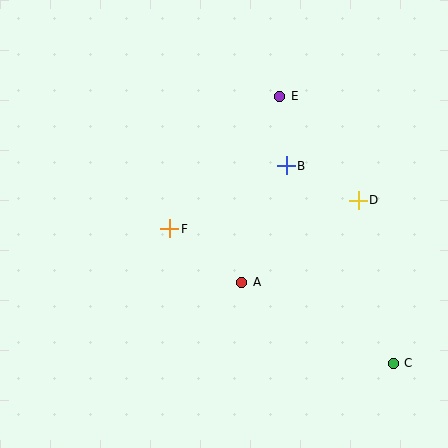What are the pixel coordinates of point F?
Point F is at (170, 229).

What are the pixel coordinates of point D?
Point D is at (358, 200).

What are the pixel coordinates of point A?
Point A is at (242, 282).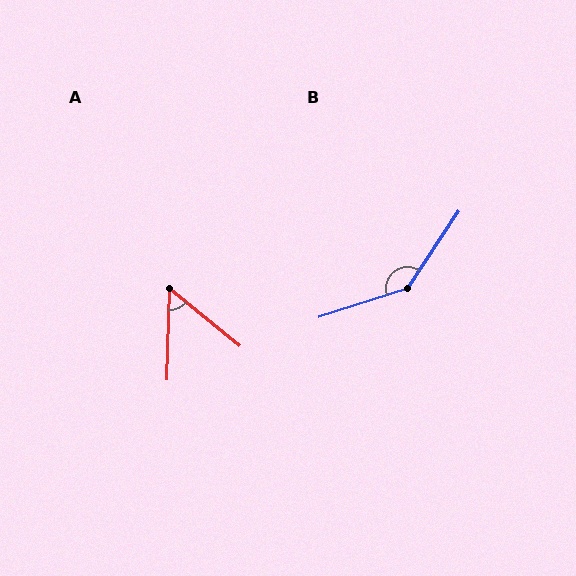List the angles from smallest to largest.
A (52°), B (141°).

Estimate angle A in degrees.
Approximately 52 degrees.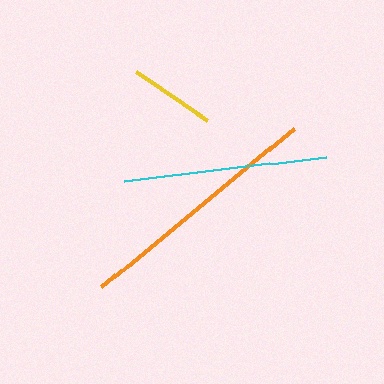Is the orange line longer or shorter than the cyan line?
The orange line is longer than the cyan line.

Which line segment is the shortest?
The yellow line is the shortest at approximately 87 pixels.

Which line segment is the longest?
The orange line is the longest at approximately 249 pixels.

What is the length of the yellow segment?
The yellow segment is approximately 87 pixels long.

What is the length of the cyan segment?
The cyan segment is approximately 204 pixels long.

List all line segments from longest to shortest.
From longest to shortest: orange, cyan, yellow.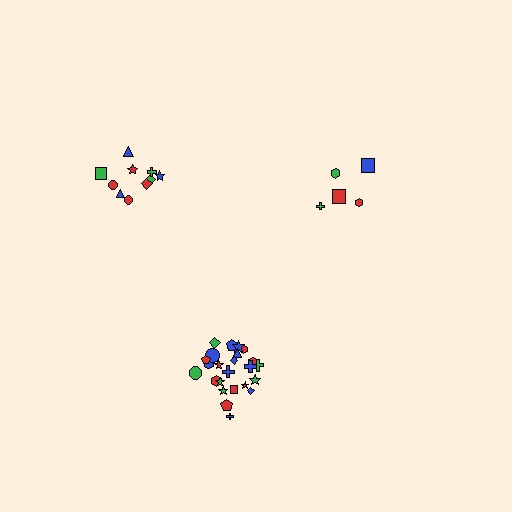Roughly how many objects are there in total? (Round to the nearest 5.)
Roughly 40 objects in total.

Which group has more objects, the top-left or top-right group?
The top-left group.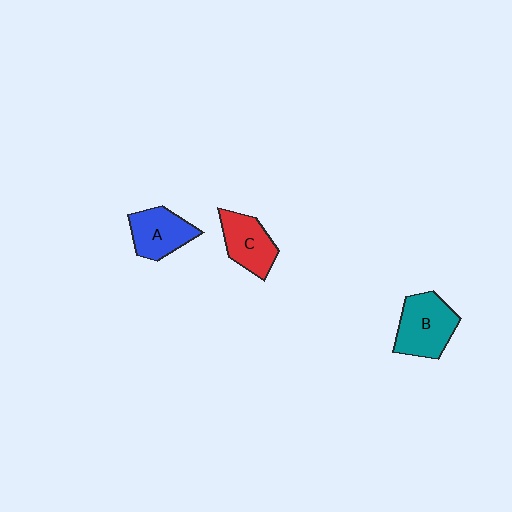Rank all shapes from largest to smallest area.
From largest to smallest: B (teal), A (blue), C (red).